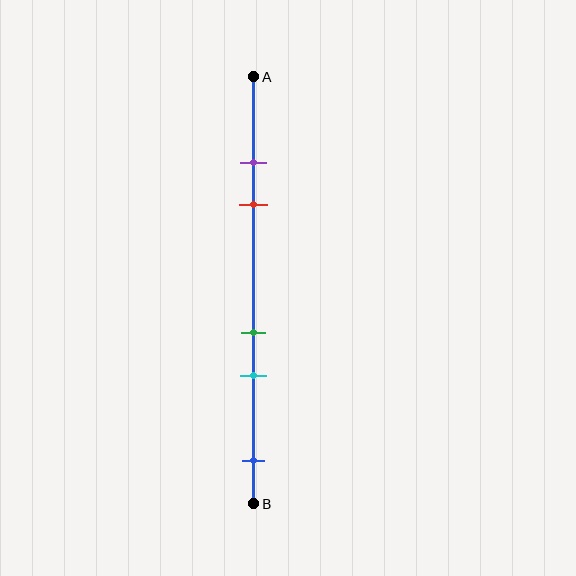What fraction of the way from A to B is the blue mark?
The blue mark is approximately 90% (0.9) of the way from A to B.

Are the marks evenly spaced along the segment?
No, the marks are not evenly spaced.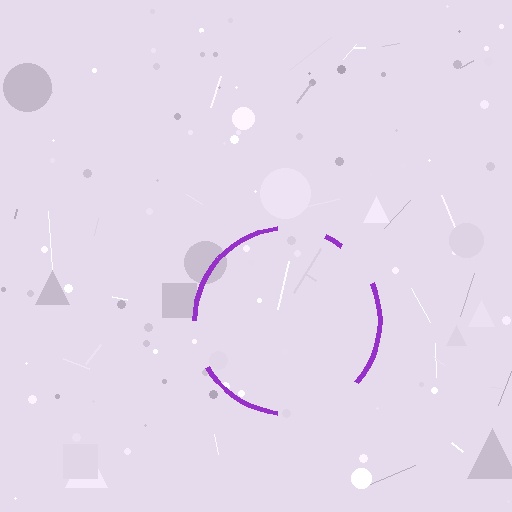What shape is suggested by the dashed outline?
The dashed outline suggests a circle.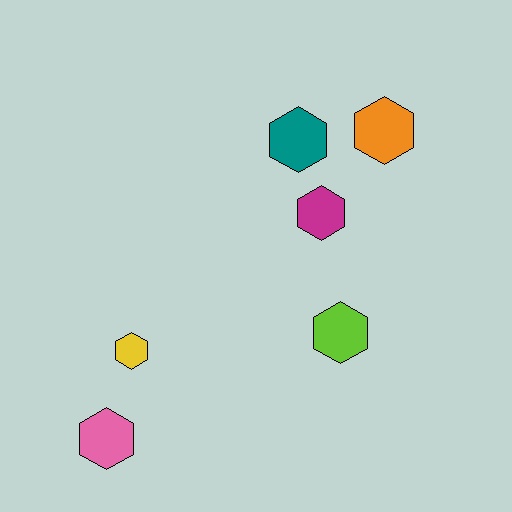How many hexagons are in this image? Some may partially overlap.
There are 6 hexagons.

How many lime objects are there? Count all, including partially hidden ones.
There is 1 lime object.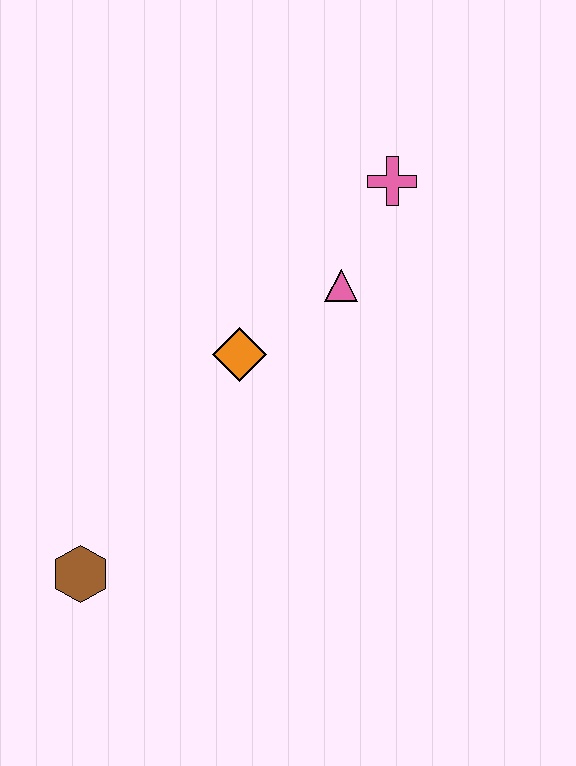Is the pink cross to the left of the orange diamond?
No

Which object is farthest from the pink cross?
The brown hexagon is farthest from the pink cross.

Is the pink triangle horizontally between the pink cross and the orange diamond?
Yes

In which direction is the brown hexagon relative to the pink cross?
The brown hexagon is below the pink cross.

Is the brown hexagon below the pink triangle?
Yes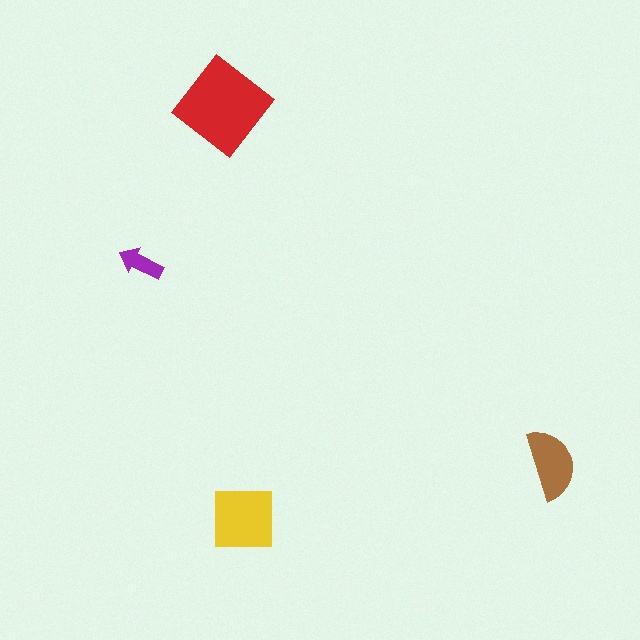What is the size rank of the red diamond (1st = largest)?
1st.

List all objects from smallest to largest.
The purple arrow, the brown semicircle, the yellow square, the red diamond.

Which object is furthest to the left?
The purple arrow is leftmost.